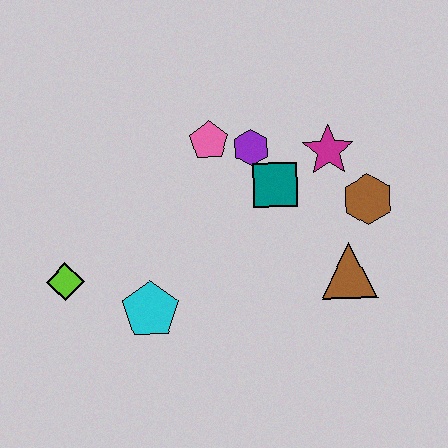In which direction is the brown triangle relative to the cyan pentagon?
The brown triangle is to the right of the cyan pentagon.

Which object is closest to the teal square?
The purple hexagon is closest to the teal square.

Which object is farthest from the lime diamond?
The brown hexagon is farthest from the lime diamond.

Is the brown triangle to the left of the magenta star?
No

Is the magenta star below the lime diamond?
No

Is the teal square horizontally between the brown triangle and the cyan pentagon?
Yes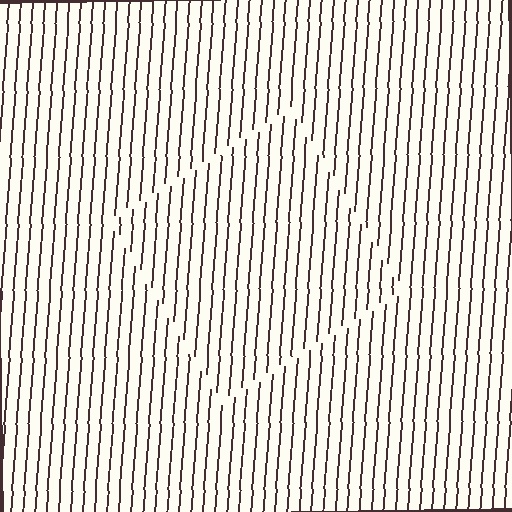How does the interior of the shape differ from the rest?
The interior of the shape contains the same grating, shifted by half a period — the contour is defined by the phase discontinuity where line-ends from the inner and outer gratings abut.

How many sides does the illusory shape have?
4 sides — the line-ends trace a square.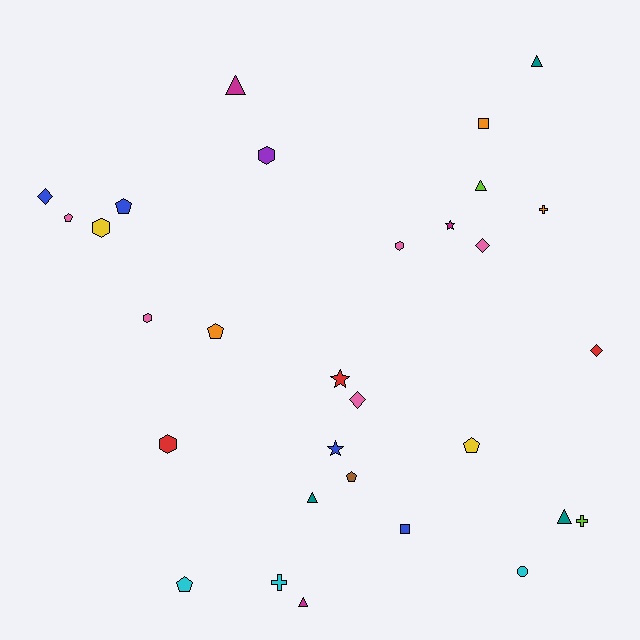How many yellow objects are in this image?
There are 2 yellow objects.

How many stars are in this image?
There are 3 stars.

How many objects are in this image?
There are 30 objects.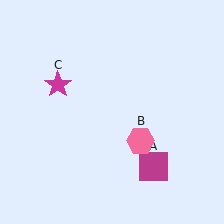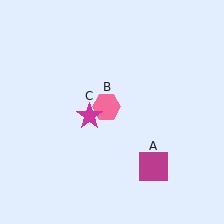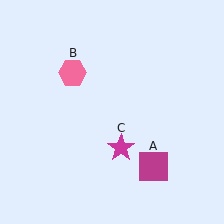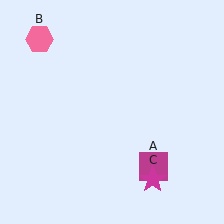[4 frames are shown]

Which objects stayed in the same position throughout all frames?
Magenta square (object A) remained stationary.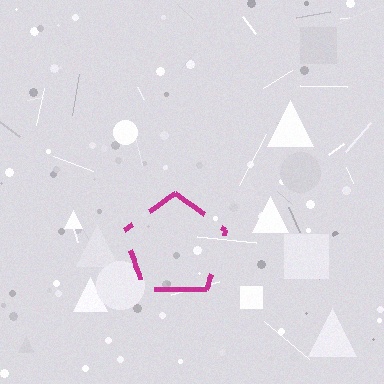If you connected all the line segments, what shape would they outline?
They would outline a pentagon.